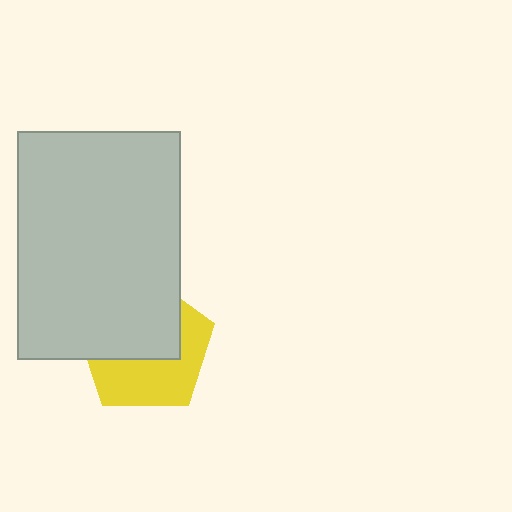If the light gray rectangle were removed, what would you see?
You would see the complete yellow pentagon.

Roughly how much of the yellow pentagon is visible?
About half of it is visible (roughly 48%).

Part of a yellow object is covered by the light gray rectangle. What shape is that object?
It is a pentagon.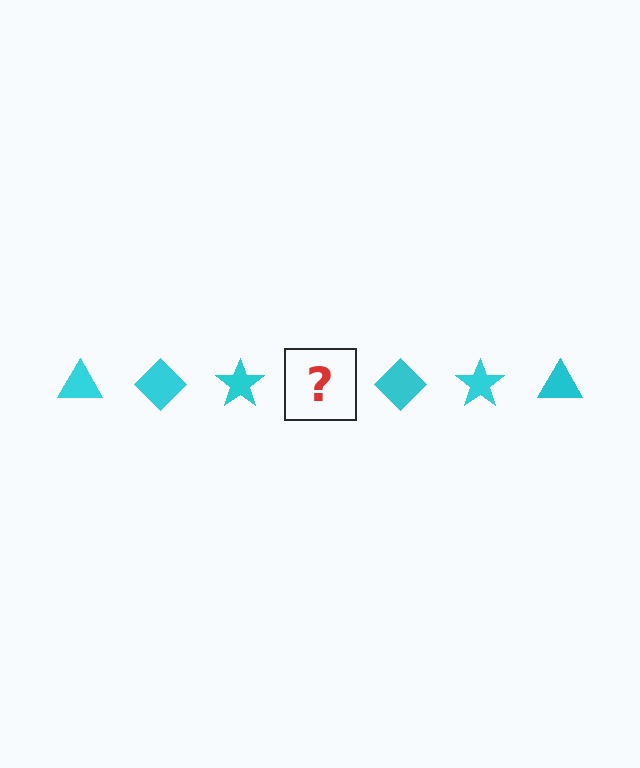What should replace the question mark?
The question mark should be replaced with a cyan triangle.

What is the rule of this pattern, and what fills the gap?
The rule is that the pattern cycles through triangle, diamond, star shapes in cyan. The gap should be filled with a cyan triangle.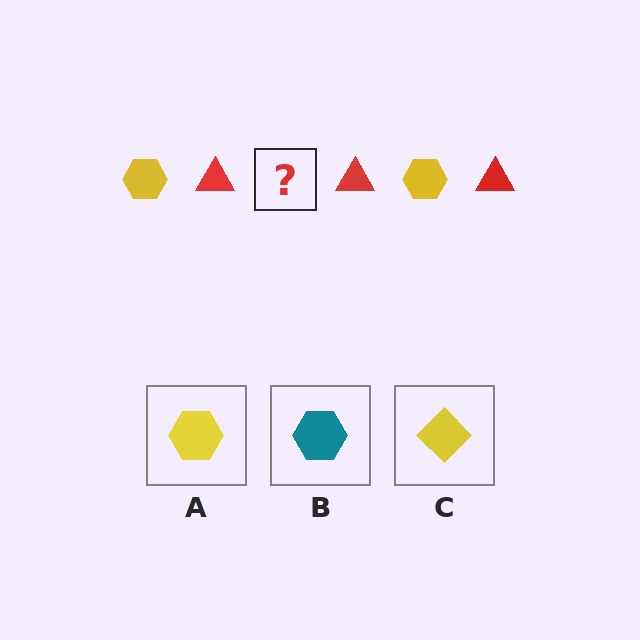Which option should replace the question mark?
Option A.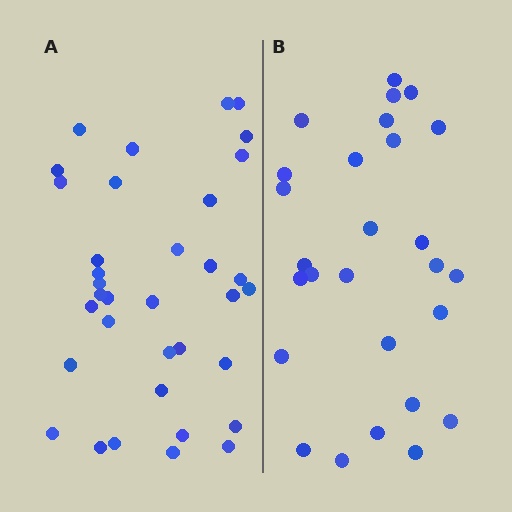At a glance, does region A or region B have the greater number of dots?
Region A (the left region) has more dots.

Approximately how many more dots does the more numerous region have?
Region A has roughly 8 or so more dots than region B.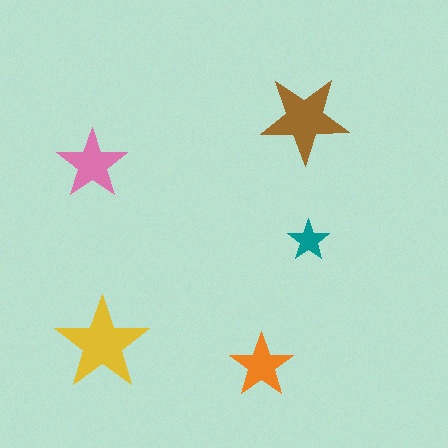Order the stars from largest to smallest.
the yellow one, the brown one, the pink one, the orange one, the teal one.